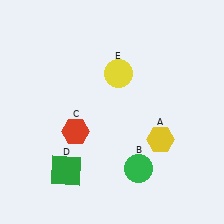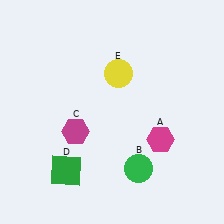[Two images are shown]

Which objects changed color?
A changed from yellow to magenta. C changed from red to magenta.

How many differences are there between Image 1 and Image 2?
There are 2 differences between the two images.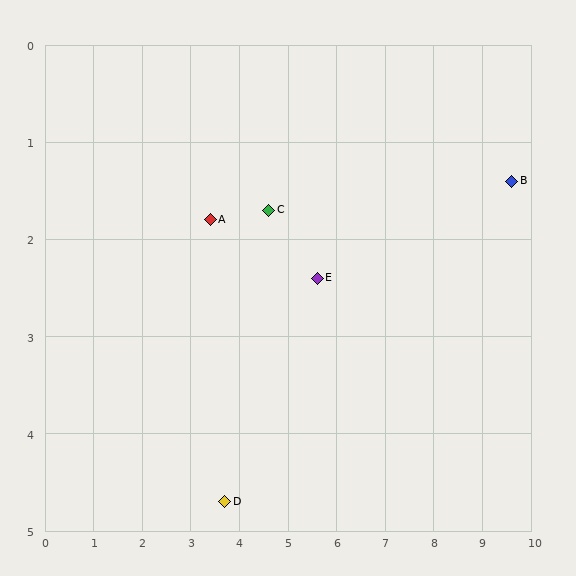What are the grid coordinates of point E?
Point E is at approximately (5.6, 2.4).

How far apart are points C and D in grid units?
Points C and D are about 3.1 grid units apart.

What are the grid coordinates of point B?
Point B is at approximately (9.6, 1.4).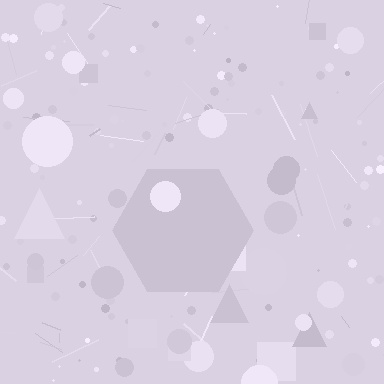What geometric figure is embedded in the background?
A hexagon is embedded in the background.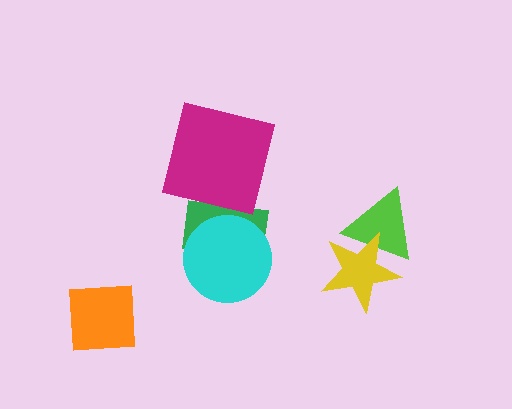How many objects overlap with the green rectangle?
2 objects overlap with the green rectangle.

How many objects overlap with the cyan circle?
1 object overlaps with the cyan circle.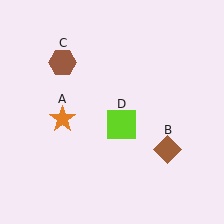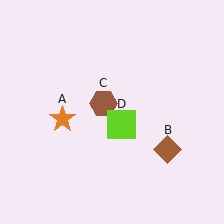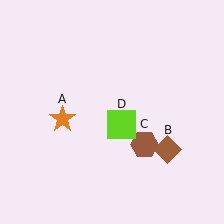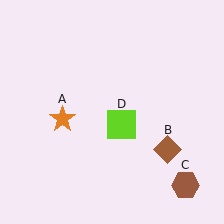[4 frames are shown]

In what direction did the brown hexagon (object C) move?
The brown hexagon (object C) moved down and to the right.